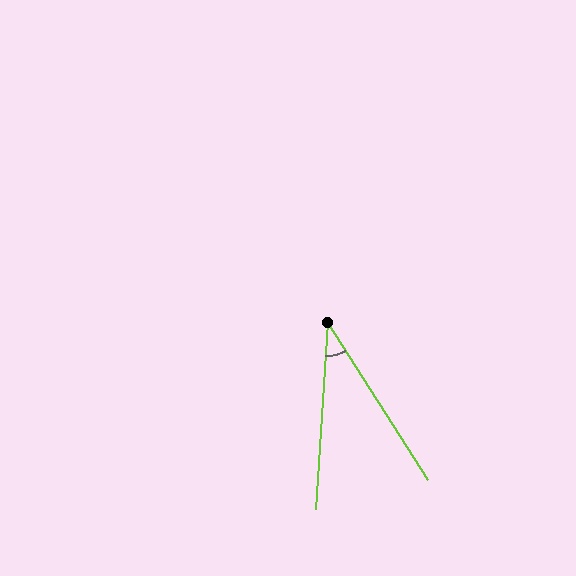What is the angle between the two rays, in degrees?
Approximately 36 degrees.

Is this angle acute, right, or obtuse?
It is acute.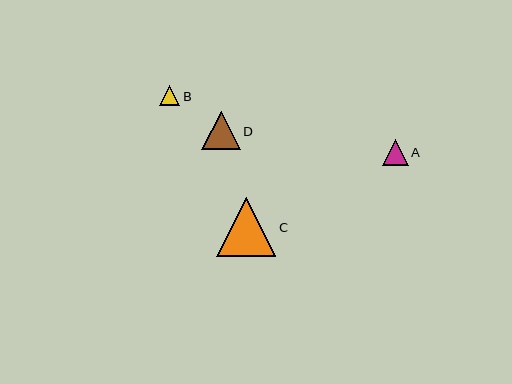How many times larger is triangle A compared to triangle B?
Triangle A is approximately 1.3 times the size of triangle B.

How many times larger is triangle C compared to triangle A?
Triangle C is approximately 2.3 times the size of triangle A.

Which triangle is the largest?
Triangle C is the largest with a size of approximately 59 pixels.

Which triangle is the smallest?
Triangle B is the smallest with a size of approximately 20 pixels.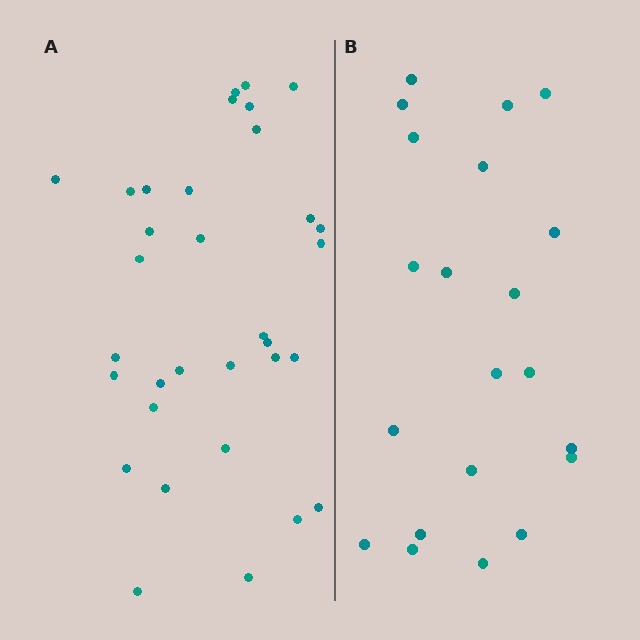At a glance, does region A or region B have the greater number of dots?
Region A (the left region) has more dots.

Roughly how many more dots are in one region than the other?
Region A has roughly 12 or so more dots than region B.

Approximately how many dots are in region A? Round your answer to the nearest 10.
About 30 dots. (The exact count is 33, which rounds to 30.)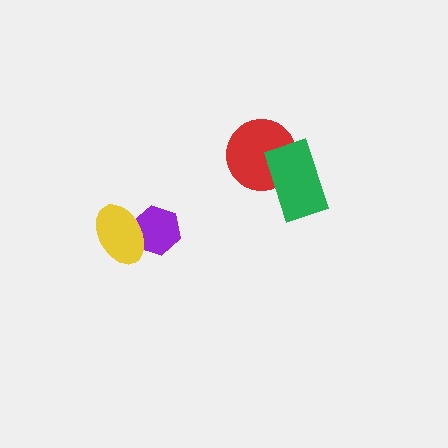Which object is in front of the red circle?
The green rectangle is in front of the red circle.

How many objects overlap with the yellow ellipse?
1 object overlaps with the yellow ellipse.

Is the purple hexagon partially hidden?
Yes, it is partially covered by another shape.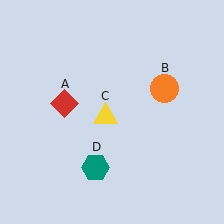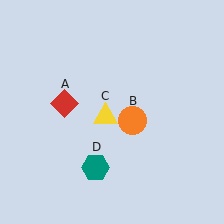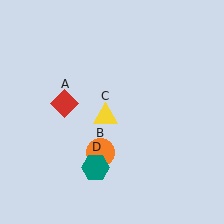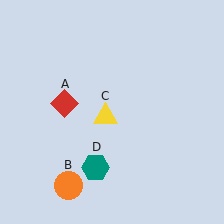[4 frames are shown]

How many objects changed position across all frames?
1 object changed position: orange circle (object B).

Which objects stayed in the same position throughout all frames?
Red diamond (object A) and yellow triangle (object C) and teal hexagon (object D) remained stationary.